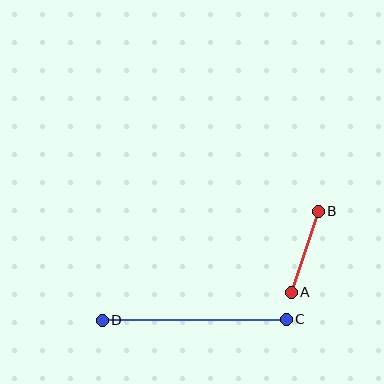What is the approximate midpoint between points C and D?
The midpoint is at approximately (194, 320) pixels.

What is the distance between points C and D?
The distance is approximately 184 pixels.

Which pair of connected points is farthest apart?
Points C and D are farthest apart.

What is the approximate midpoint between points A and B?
The midpoint is at approximately (305, 252) pixels.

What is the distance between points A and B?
The distance is approximately 85 pixels.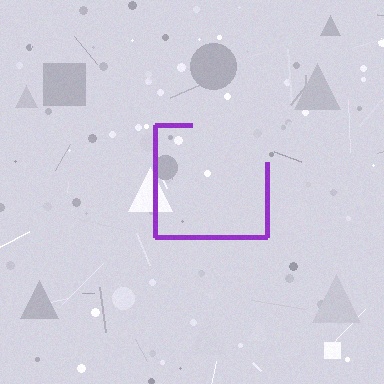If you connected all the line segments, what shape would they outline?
They would outline a square.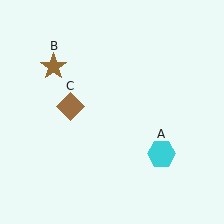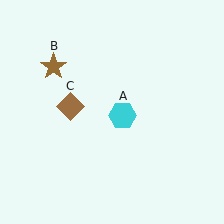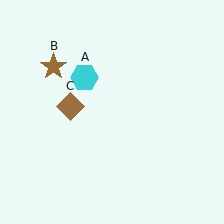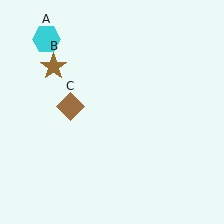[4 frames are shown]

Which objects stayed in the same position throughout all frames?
Brown star (object B) and brown diamond (object C) remained stationary.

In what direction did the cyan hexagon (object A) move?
The cyan hexagon (object A) moved up and to the left.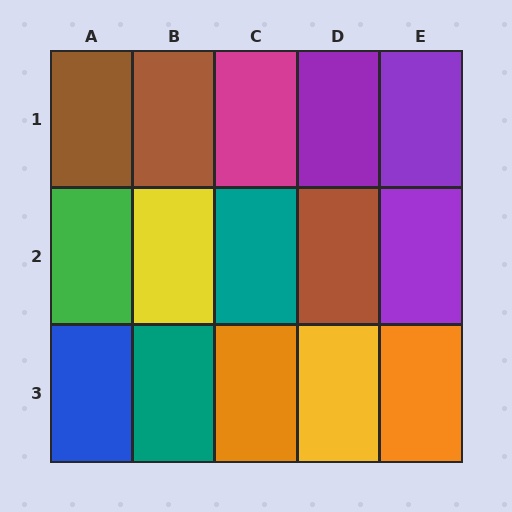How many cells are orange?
2 cells are orange.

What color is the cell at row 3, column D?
Yellow.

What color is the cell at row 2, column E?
Purple.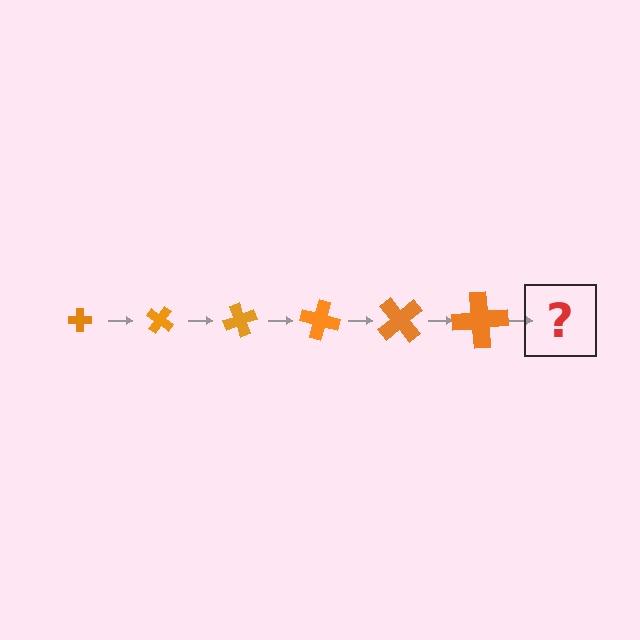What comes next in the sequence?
The next element should be a cross, larger than the previous one and rotated 210 degrees from the start.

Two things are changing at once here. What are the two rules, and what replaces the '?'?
The two rules are that the cross grows larger each step and it rotates 35 degrees each step. The '?' should be a cross, larger than the previous one and rotated 210 degrees from the start.